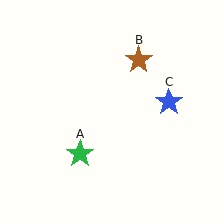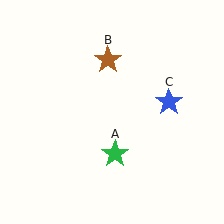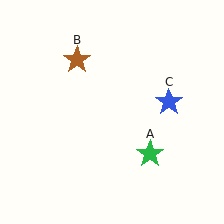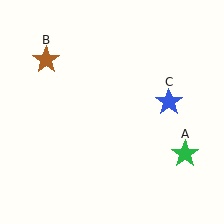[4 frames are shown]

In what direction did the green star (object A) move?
The green star (object A) moved right.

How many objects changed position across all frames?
2 objects changed position: green star (object A), brown star (object B).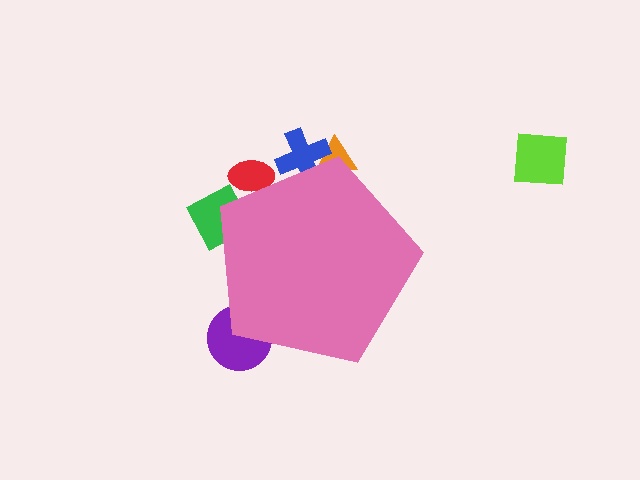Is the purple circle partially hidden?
Yes, the purple circle is partially hidden behind the pink pentagon.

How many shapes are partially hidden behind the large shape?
5 shapes are partially hidden.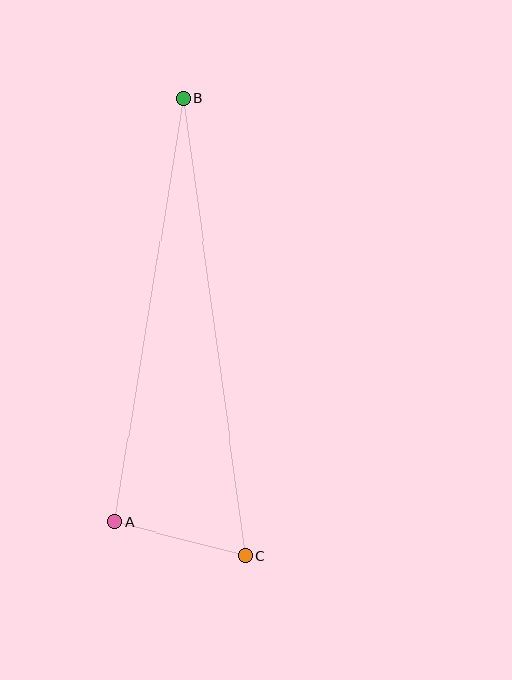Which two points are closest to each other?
Points A and C are closest to each other.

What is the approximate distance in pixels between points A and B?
The distance between A and B is approximately 429 pixels.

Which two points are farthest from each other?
Points B and C are farthest from each other.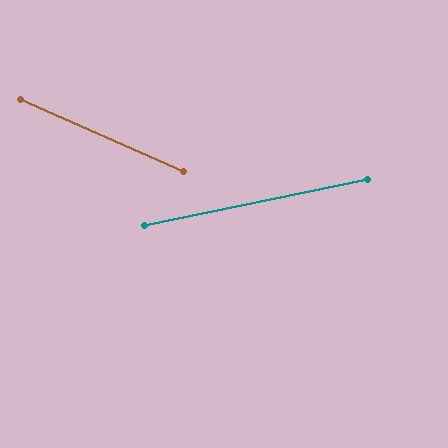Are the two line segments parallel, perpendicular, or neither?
Neither parallel nor perpendicular — they differ by about 35°.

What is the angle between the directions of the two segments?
Approximately 35 degrees.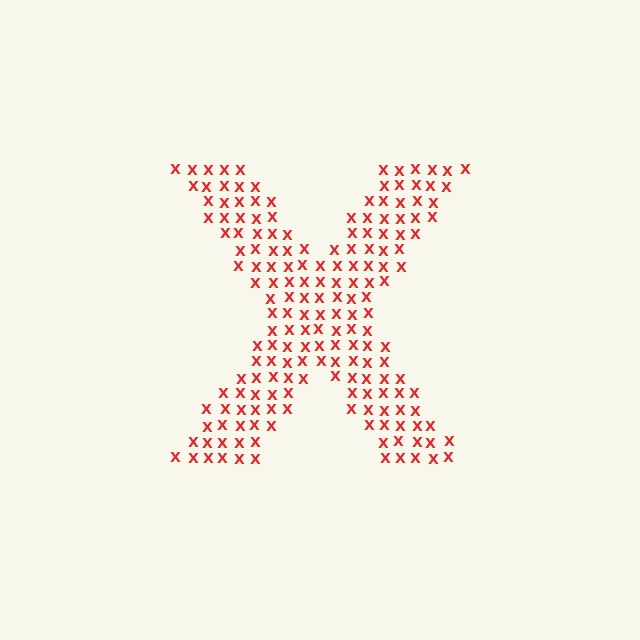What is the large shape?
The large shape is the letter X.